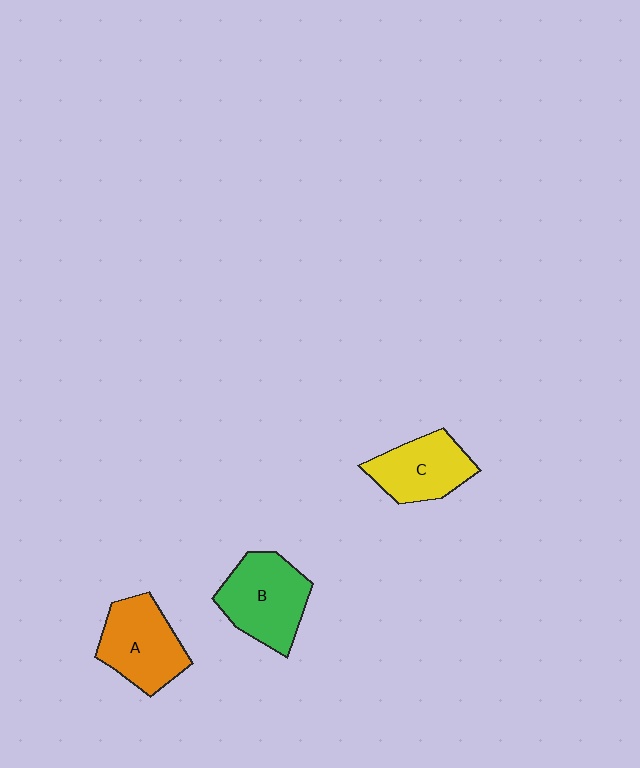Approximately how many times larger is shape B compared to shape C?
Approximately 1.2 times.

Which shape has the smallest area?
Shape C (yellow).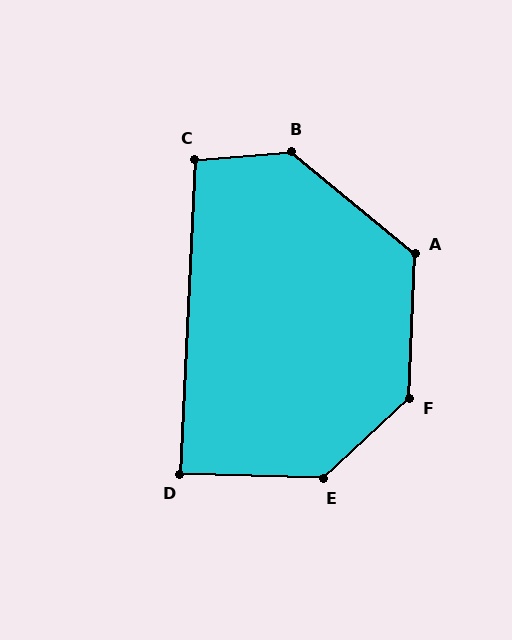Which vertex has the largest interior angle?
B, at approximately 136 degrees.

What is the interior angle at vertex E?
Approximately 135 degrees (obtuse).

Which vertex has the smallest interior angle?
D, at approximately 89 degrees.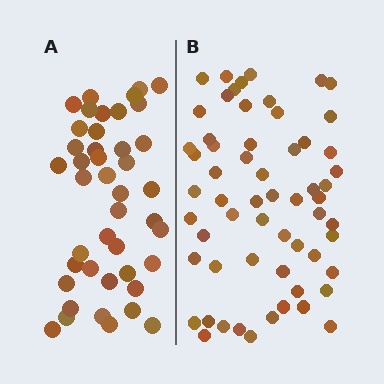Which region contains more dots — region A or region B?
Region B (the right region) has more dots.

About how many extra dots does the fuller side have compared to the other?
Region B has approximately 15 more dots than region A.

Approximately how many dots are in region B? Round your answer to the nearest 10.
About 60 dots.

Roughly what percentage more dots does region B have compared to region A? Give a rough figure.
About 40% more.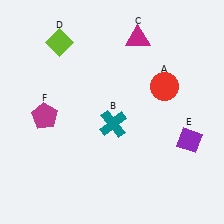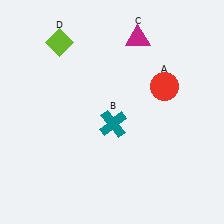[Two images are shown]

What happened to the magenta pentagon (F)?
The magenta pentagon (F) was removed in Image 2. It was in the bottom-left area of Image 1.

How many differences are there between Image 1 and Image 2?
There are 2 differences between the two images.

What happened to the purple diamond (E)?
The purple diamond (E) was removed in Image 2. It was in the bottom-right area of Image 1.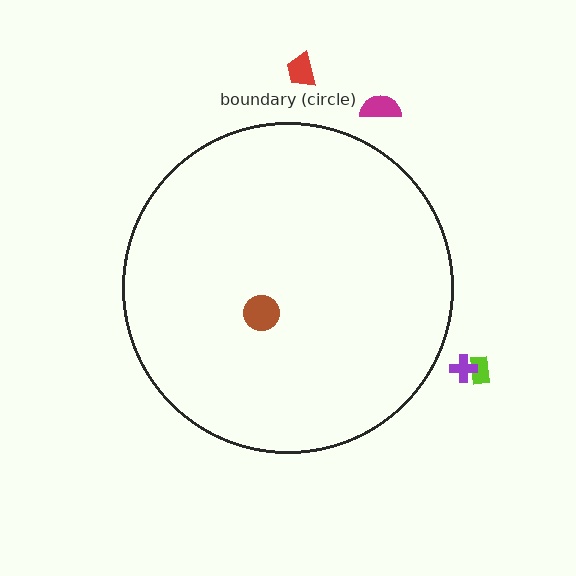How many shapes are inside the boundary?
1 inside, 4 outside.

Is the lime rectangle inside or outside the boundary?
Outside.